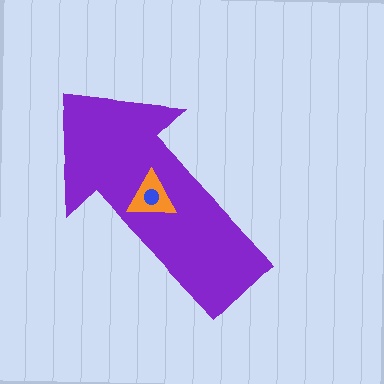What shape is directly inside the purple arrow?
The orange triangle.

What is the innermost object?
The blue circle.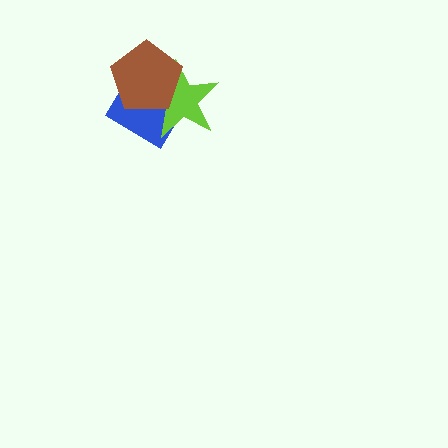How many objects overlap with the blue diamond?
2 objects overlap with the blue diamond.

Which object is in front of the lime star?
The brown pentagon is in front of the lime star.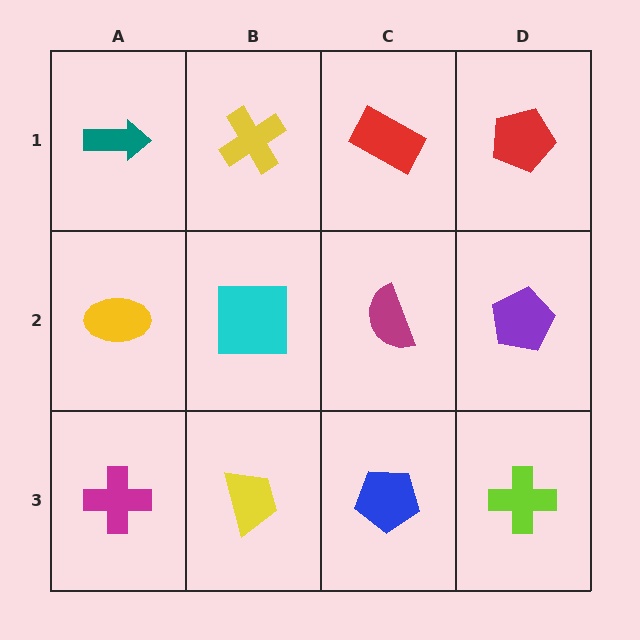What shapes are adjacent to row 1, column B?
A cyan square (row 2, column B), a teal arrow (row 1, column A), a red rectangle (row 1, column C).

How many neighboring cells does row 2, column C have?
4.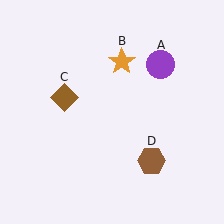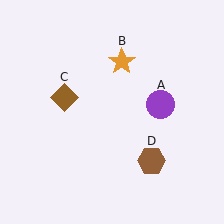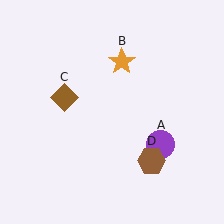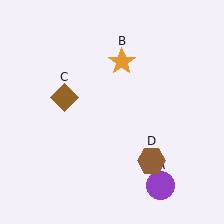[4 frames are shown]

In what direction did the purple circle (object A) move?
The purple circle (object A) moved down.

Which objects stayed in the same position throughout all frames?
Orange star (object B) and brown diamond (object C) and brown hexagon (object D) remained stationary.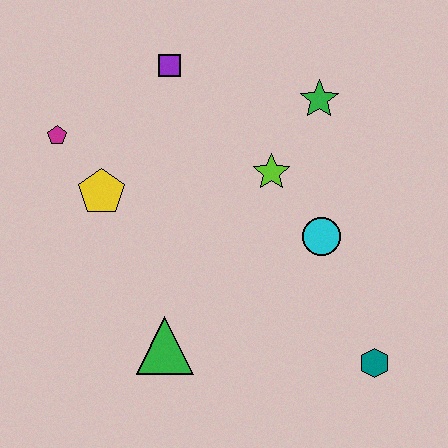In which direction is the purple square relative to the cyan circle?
The purple square is above the cyan circle.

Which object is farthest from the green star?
The green triangle is farthest from the green star.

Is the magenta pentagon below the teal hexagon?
No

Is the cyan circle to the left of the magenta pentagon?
No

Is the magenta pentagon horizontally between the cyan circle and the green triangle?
No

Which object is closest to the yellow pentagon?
The magenta pentagon is closest to the yellow pentagon.